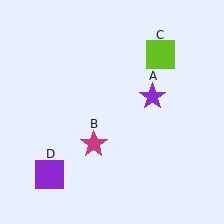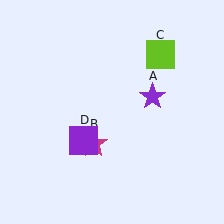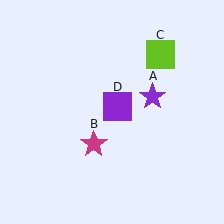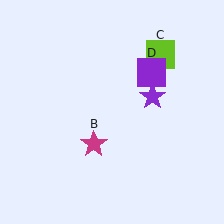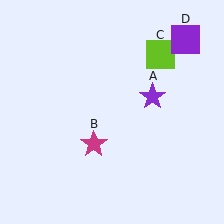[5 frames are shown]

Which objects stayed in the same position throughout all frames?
Purple star (object A) and magenta star (object B) and lime square (object C) remained stationary.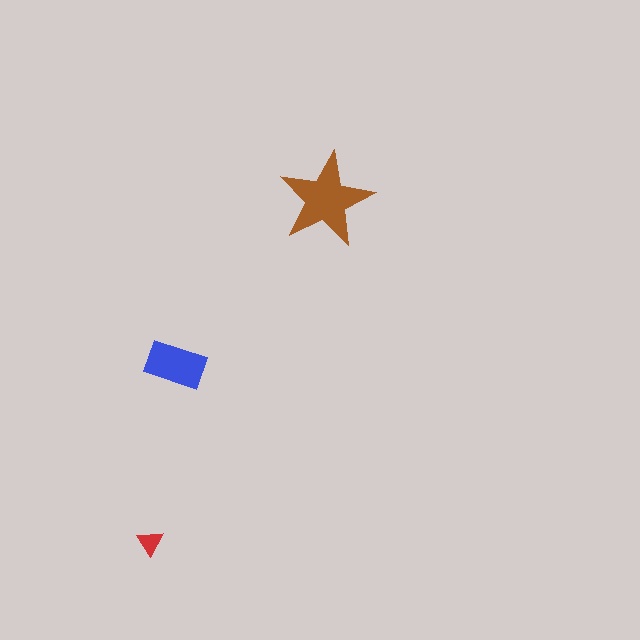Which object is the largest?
The brown star.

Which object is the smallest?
The red triangle.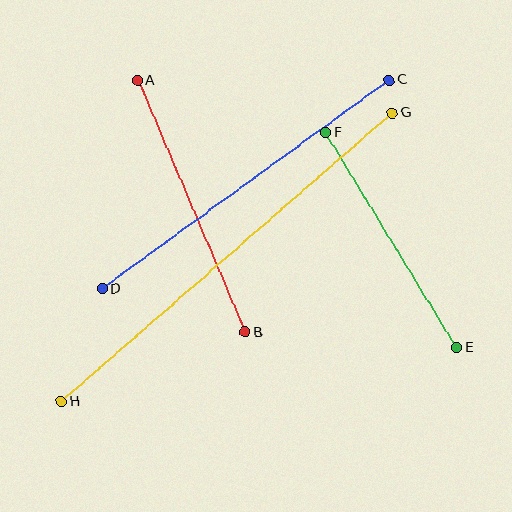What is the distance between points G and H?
The distance is approximately 439 pixels.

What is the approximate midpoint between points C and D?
The midpoint is at approximately (246, 184) pixels.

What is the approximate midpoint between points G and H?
The midpoint is at approximately (227, 257) pixels.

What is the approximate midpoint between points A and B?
The midpoint is at approximately (191, 206) pixels.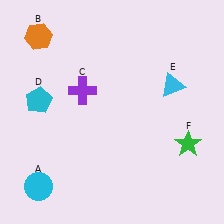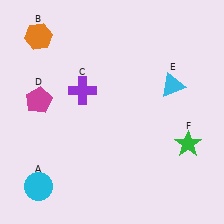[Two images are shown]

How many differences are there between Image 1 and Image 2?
There is 1 difference between the two images.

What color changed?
The pentagon (D) changed from cyan in Image 1 to magenta in Image 2.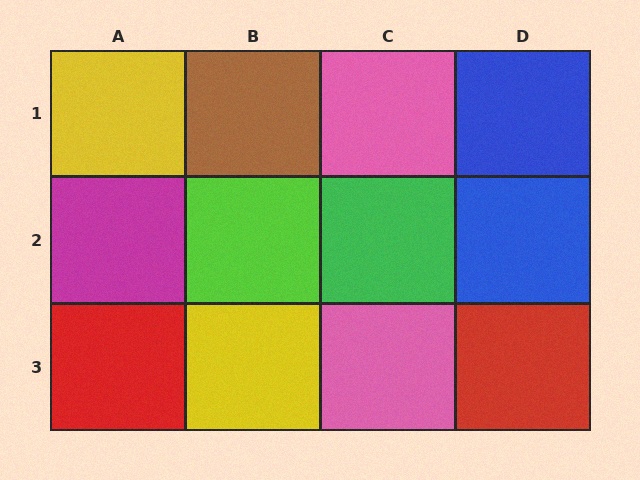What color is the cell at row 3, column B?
Yellow.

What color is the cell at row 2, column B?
Lime.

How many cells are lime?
1 cell is lime.